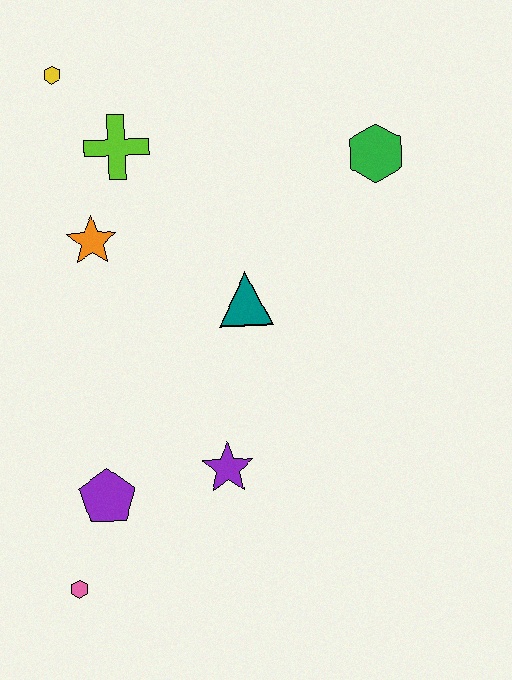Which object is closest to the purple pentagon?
The pink hexagon is closest to the purple pentagon.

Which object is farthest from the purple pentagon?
The green hexagon is farthest from the purple pentagon.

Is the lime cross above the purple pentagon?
Yes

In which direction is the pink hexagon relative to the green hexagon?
The pink hexagon is below the green hexagon.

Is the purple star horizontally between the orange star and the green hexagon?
Yes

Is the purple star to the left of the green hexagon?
Yes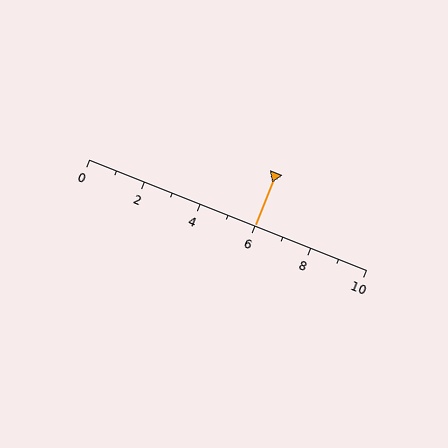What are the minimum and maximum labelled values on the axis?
The axis runs from 0 to 10.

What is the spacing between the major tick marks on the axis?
The major ticks are spaced 2 apart.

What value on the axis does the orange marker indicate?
The marker indicates approximately 6.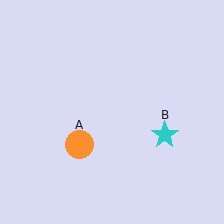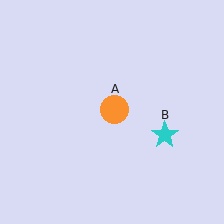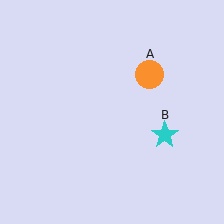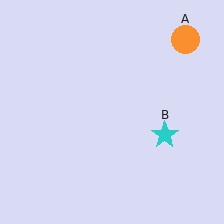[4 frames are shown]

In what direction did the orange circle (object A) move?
The orange circle (object A) moved up and to the right.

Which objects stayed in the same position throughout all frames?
Cyan star (object B) remained stationary.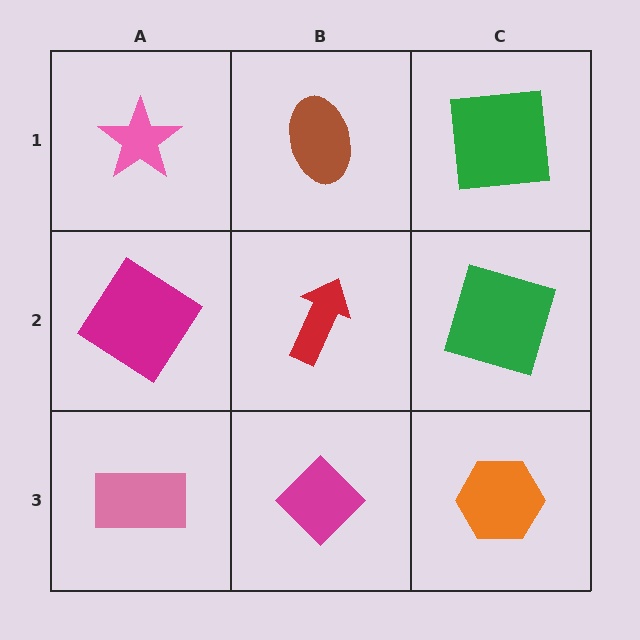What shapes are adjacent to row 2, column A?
A pink star (row 1, column A), a pink rectangle (row 3, column A), a red arrow (row 2, column B).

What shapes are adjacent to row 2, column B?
A brown ellipse (row 1, column B), a magenta diamond (row 3, column B), a magenta diamond (row 2, column A), a green square (row 2, column C).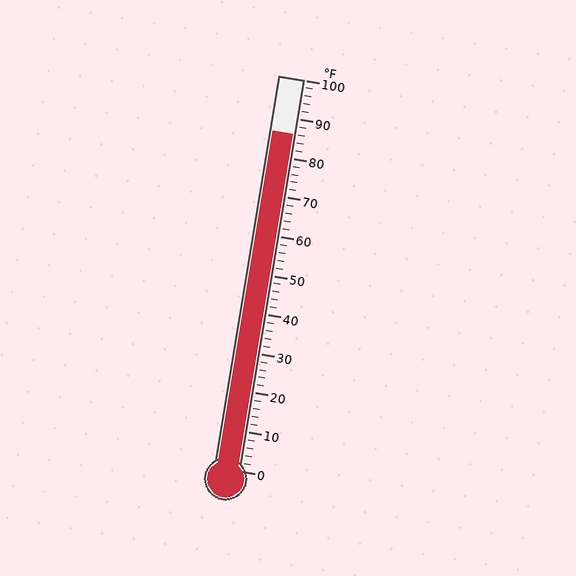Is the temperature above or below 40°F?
The temperature is above 40°F.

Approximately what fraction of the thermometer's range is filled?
The thermometer is filled to approximately 85% of its range.